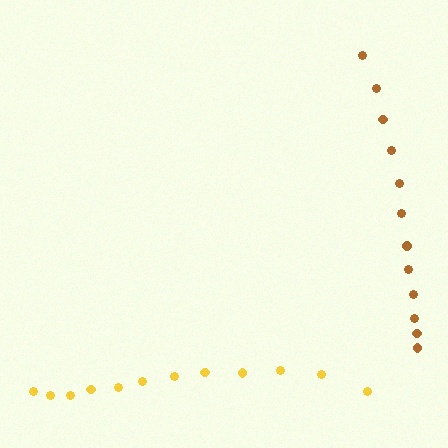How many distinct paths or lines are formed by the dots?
There are 2 distinct paths.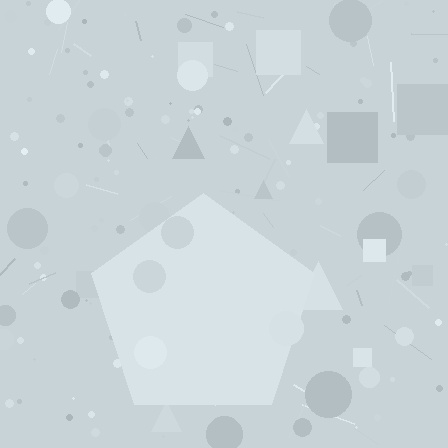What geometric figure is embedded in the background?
A pentagon is embedded in the background.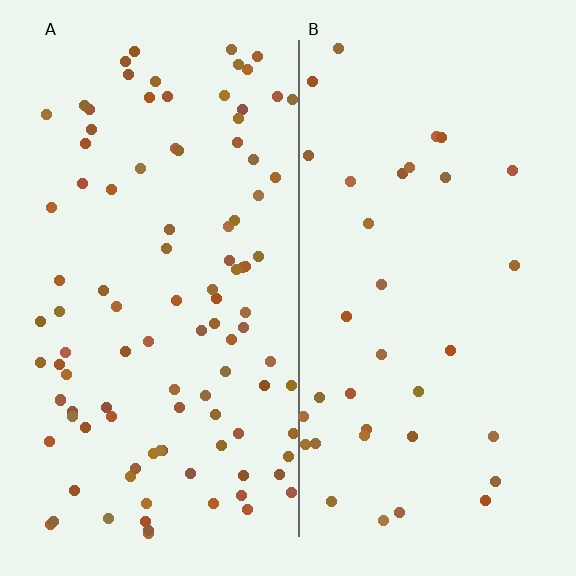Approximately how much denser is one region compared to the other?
Approximately 2.9× — region A over region B.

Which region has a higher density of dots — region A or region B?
A (the left).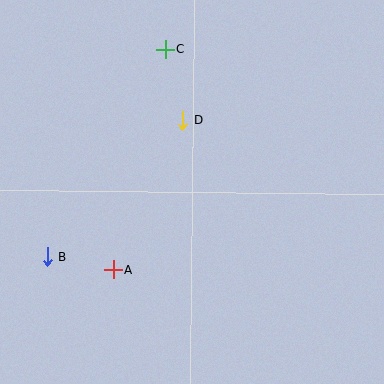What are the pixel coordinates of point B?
Point B is at (47, 257).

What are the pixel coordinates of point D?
Point D is at (182, 120).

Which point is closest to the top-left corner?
Point C is closest to the top-left corner.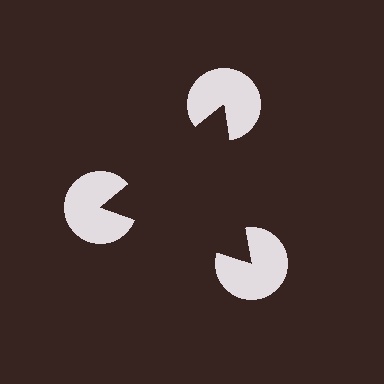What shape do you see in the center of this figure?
An illusory triangle — its edges are inferred from the aligned wedge cuts in the pac-man discs, not physically drawn.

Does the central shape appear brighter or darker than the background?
It typically appears slightly darker than the background, even though no actual brightness change is drawn.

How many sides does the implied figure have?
3 sides.